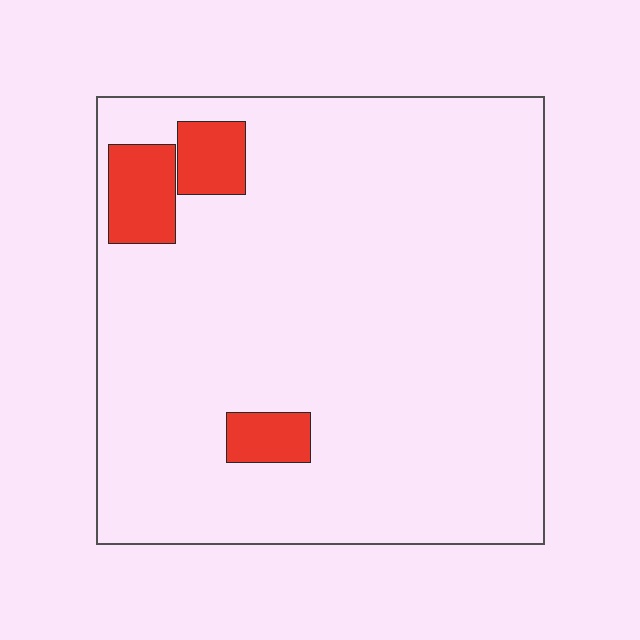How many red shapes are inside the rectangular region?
3.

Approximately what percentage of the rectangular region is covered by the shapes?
Approximately 10%.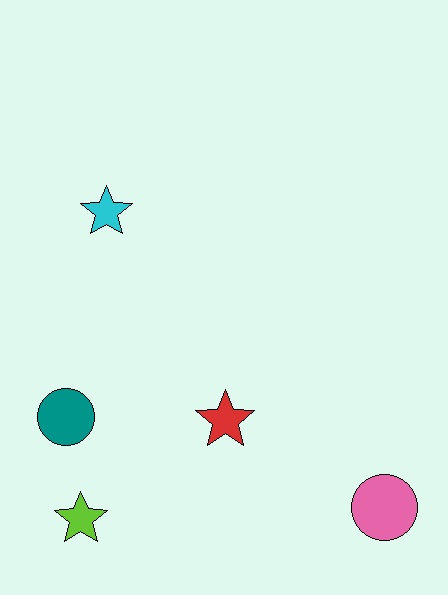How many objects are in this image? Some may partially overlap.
There are 5 objects.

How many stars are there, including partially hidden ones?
There are 3 stars.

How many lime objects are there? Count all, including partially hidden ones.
There is 1 lime object.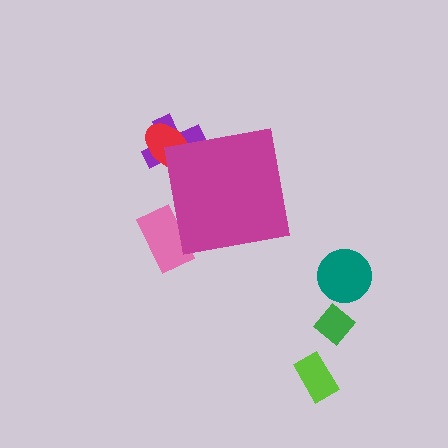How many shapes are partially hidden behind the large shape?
3 shapes are partially hidden.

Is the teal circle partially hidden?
No, the teal circle is fully visible.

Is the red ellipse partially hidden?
Yes, the red ellipse is partially hidden behind the magenta square.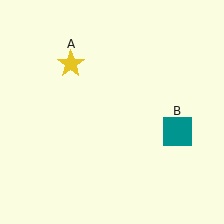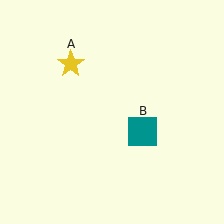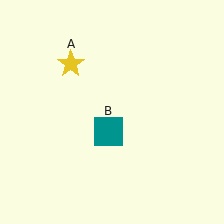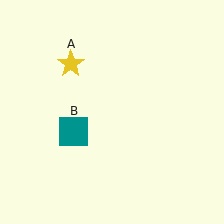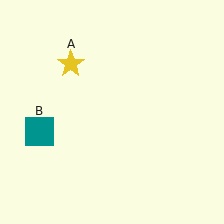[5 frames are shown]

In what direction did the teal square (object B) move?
The teal square (object B) moved left.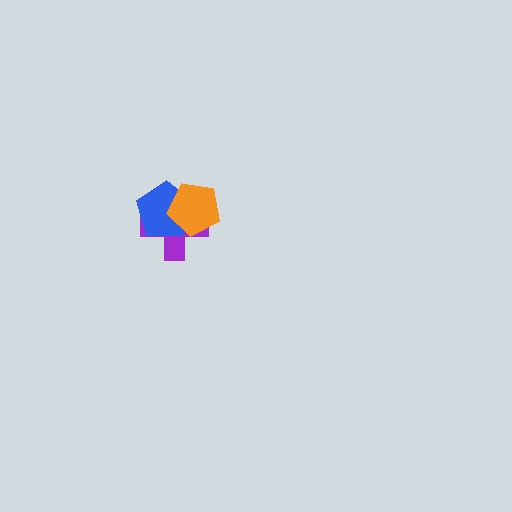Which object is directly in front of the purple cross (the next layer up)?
The blue pentagon is directly in front of the purple cross.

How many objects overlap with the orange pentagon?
2 objects overlap with the orange pentagon.